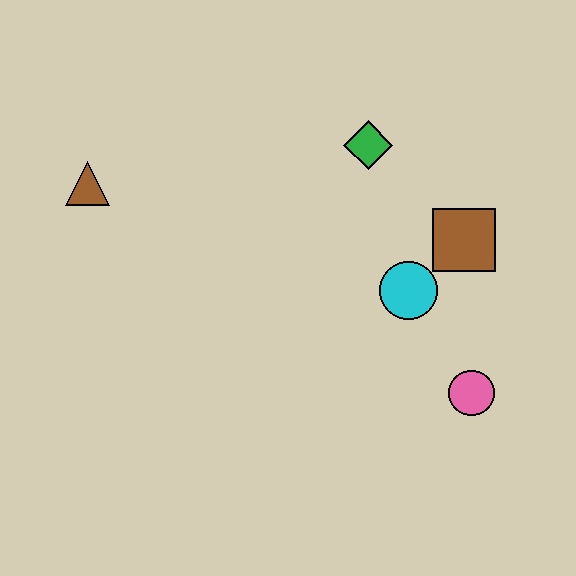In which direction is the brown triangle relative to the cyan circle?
The brown triangle is to the left of the cyan circle.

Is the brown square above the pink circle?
Yes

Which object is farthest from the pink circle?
The brown triangle is farthest from the pink circle.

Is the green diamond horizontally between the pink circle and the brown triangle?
Yes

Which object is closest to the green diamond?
The brown square is closest to the green diamond.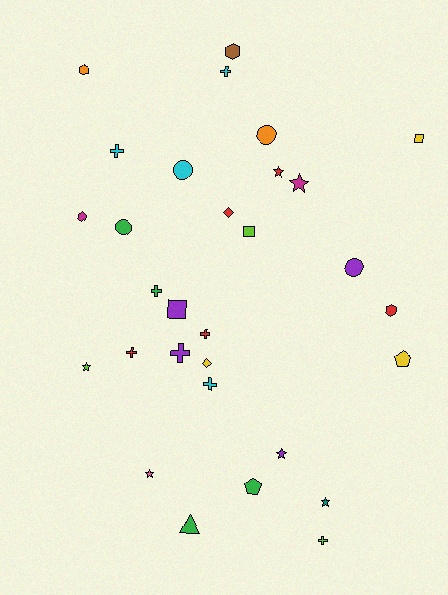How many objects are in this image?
There are 30 objects.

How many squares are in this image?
There are 3 squares.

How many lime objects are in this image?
There are 3 lime objects.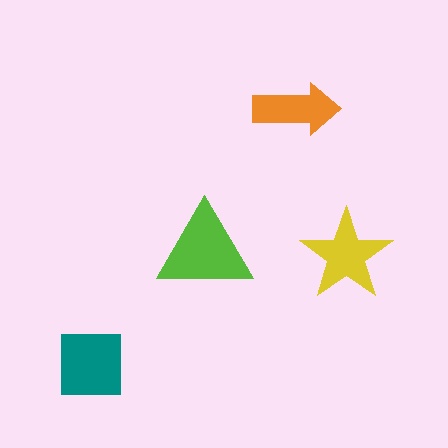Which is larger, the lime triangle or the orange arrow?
The lime triangle.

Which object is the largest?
The lime triangle.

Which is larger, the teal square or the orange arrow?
The teal square.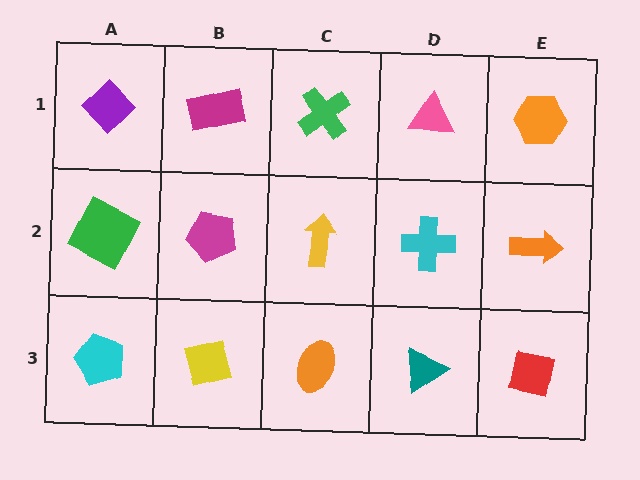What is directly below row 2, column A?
A cyan pentagon.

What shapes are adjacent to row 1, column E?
An orange arrow (row 2, column E), a pink triangle (row 1, column D).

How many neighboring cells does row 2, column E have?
3.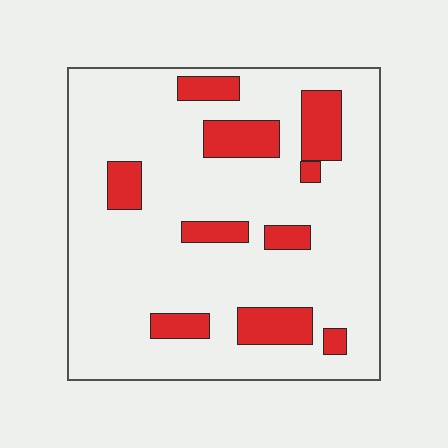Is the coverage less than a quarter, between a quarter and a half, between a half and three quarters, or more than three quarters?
Less than a quarter.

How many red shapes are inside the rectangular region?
10.